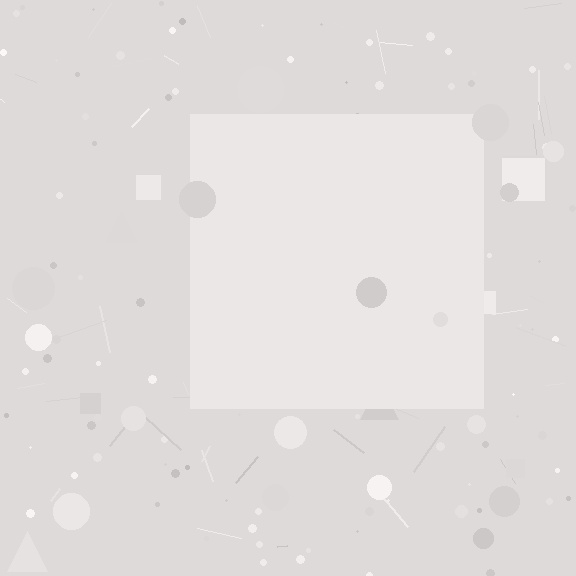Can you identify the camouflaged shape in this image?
The camouflaged shape is a square.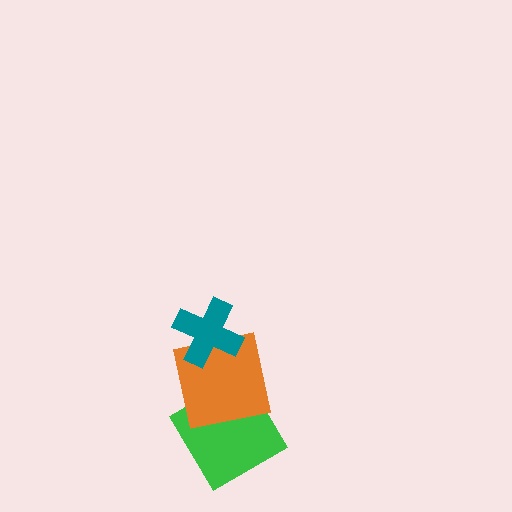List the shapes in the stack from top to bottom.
From top to bottom: the teal cross, the orange square, the green diamond.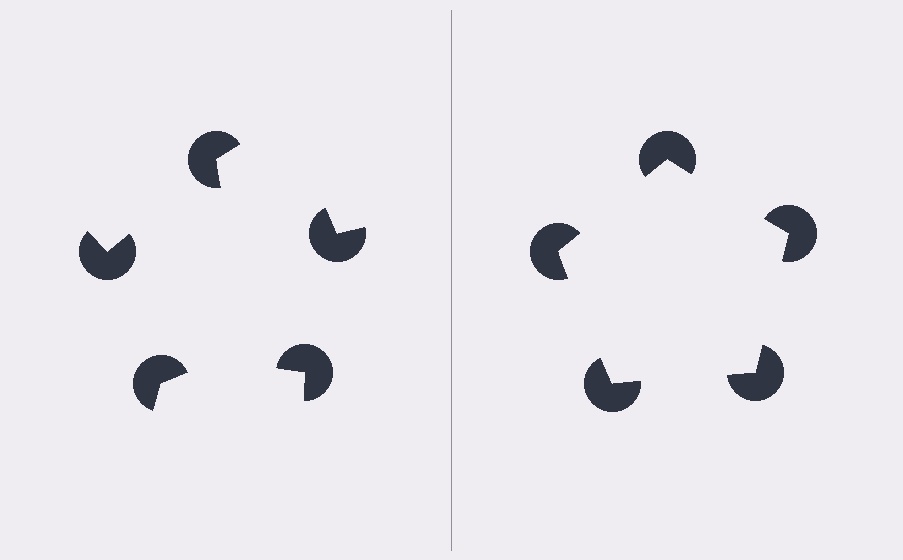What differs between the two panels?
The pac-man discs are positioned identically on both sides; only the wedge orientations differ. On the right they align to a pentagon; on the left they are misaligned.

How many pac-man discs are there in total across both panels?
10 — 5 on each side.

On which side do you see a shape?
An illusory pentagon appears on the right side. On the left side the wedge cuts are rotated, so no coherent shape forms.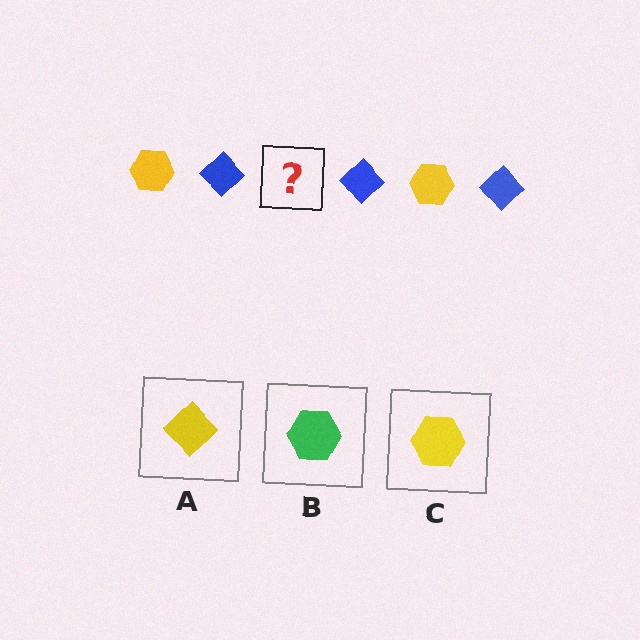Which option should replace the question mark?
Option C.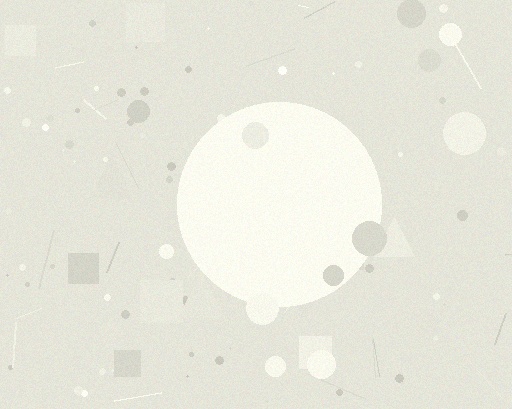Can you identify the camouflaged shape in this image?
The camouflaged shape is a circle.